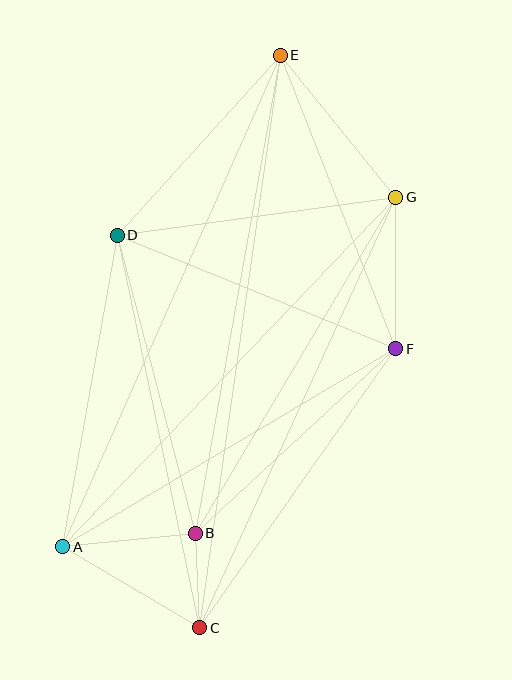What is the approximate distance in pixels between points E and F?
The distance between E and F is approximately 315 pixels.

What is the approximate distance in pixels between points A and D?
The distance between A and D is approximately 316 pixels.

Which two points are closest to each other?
Points B and C are closest to each other.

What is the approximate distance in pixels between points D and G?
The distance between D and G is approximately 281 pixels.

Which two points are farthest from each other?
Points C and E are farthest from each other.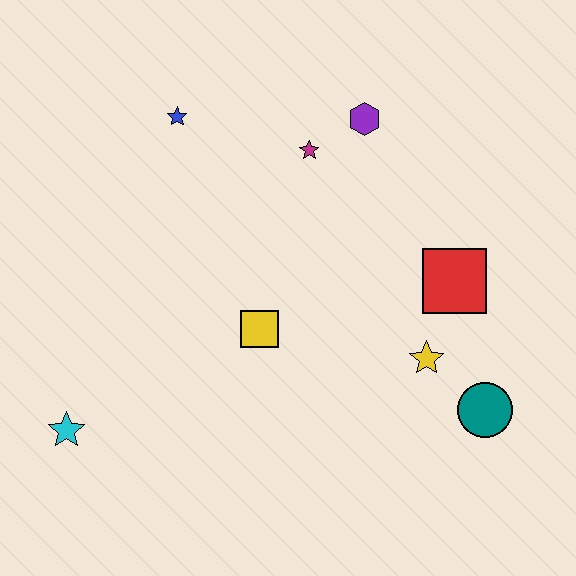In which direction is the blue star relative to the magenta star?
The blue star is to the left of the magenta star.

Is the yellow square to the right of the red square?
No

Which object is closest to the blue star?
The magenta star is closest to the blue star.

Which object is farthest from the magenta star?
The cyan star is farthest from the magenta star.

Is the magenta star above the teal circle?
Yes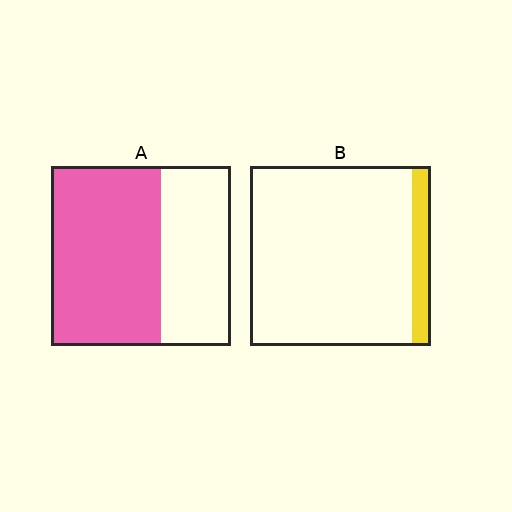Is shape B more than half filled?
No.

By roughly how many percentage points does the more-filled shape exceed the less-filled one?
By roughly 50 percentage points (A over B).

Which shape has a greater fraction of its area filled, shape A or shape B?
Shape A.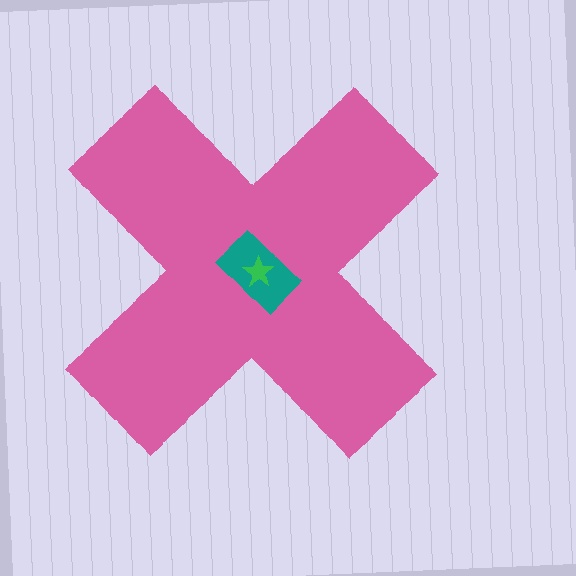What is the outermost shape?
The pink cross.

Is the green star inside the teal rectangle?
Yes.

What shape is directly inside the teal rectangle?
The green star.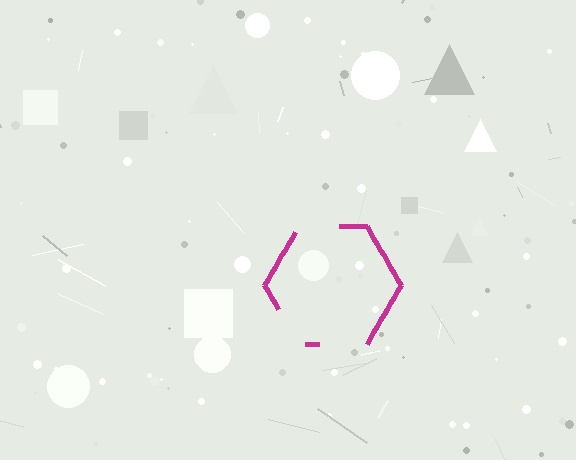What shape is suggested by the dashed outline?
The dashed outline suggests a hexagon.